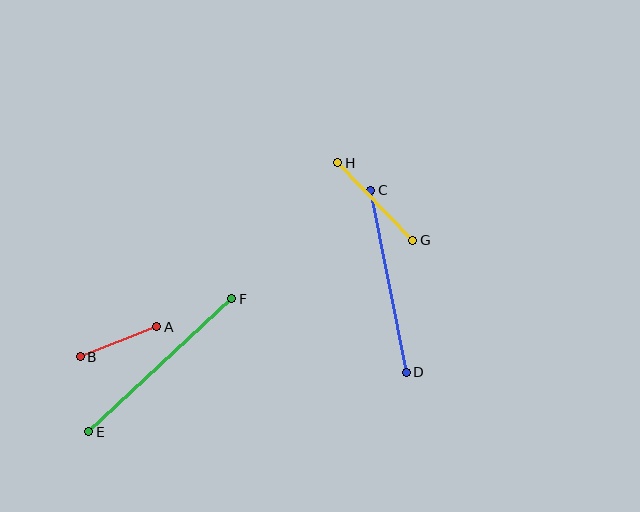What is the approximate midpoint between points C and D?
The midpoint is at approximately (388, 281) pixels.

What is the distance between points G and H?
The distance is approximately 108 pixels.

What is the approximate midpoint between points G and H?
The midpoint is at approximately (375, 201) pixels.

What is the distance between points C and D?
The distance is approximately 185 pixels.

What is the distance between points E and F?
The distance is approximately 195 pixels.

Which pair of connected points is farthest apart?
Points E and F are farthest apart.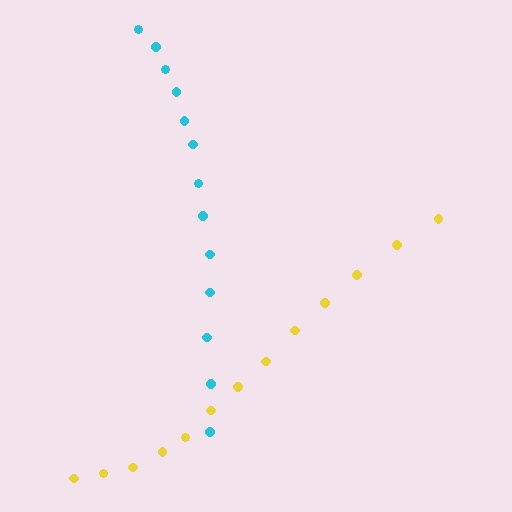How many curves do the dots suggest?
There are 2 distinct paths.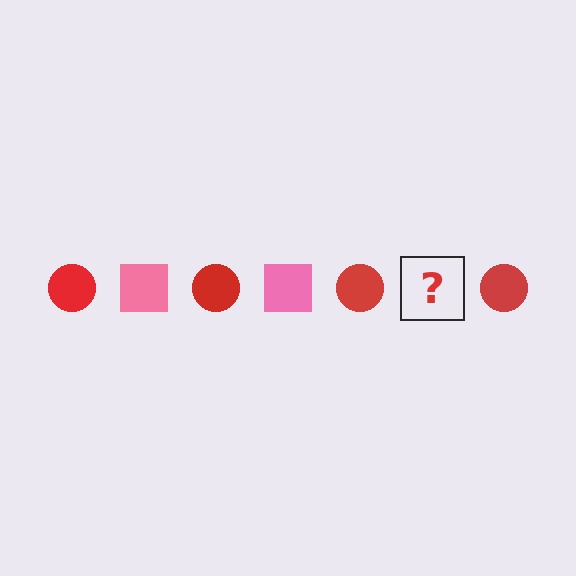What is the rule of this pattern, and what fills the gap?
The rule is that the pattern alternates between red circle and pink square. The gap should be filled with a pink square.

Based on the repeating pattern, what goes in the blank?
The blank should be a pink square.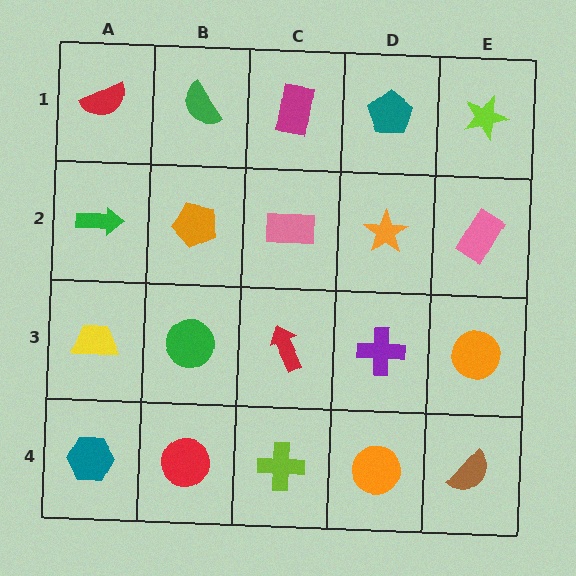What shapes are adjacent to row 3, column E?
A pink rectangle (row 2, column E), a brown semicircle (row 4, column E), a purple cross (row 3, column D).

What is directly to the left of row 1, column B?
A red semicircle.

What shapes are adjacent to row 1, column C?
A pink rectangle (row 2, column C), a green semicircle (row 1, column B), a teal pentagon (row 1, column D).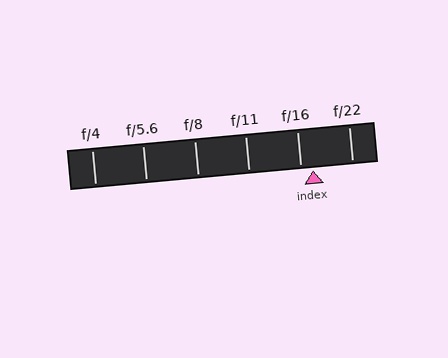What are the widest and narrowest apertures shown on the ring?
The widest aperture shown is f/4 and the narrowest is f/22.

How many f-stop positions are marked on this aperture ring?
There are 6 f-stop positions marked.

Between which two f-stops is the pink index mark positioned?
The index mark is between f/16 and f/22.